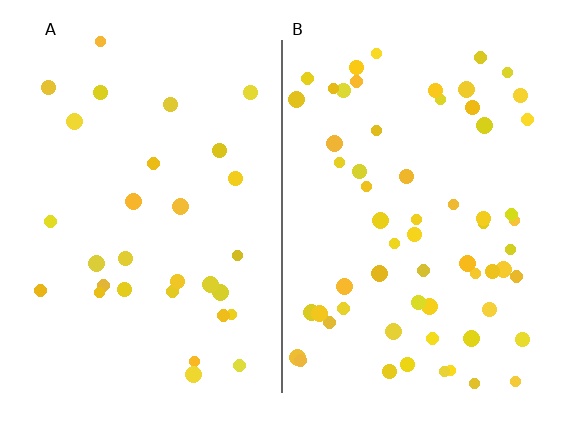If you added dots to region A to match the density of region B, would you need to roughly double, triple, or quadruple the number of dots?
Approximately double.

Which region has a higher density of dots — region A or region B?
B (the right).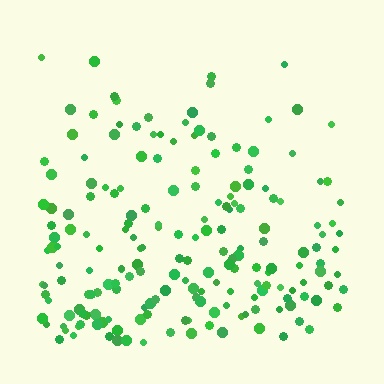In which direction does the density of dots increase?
From top to bottom, with the bottom side densest.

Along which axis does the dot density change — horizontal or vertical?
Vertical.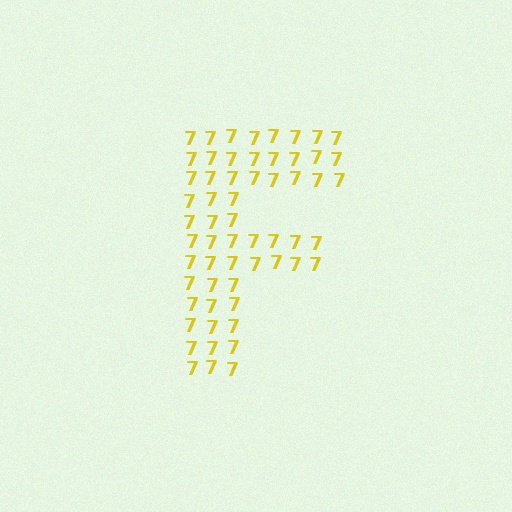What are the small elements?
The small elements are digit 7's.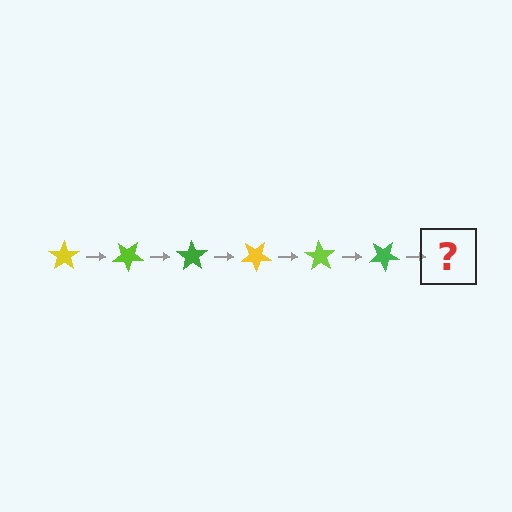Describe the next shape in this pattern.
It should be a yellow star, rotated 210 degrees from the start.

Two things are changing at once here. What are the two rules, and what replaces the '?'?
The two rules are that it rotates 35 degrees each step and the color cycles through yellow, lime, and green. The '?' should be a yellow star, rotated 210 degrees from the start.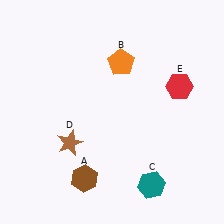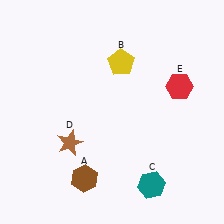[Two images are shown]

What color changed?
The pentagon (B) changed from orange in Image 1 to yellow in Image 2.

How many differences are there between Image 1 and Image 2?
There is 1 difference between the two images.